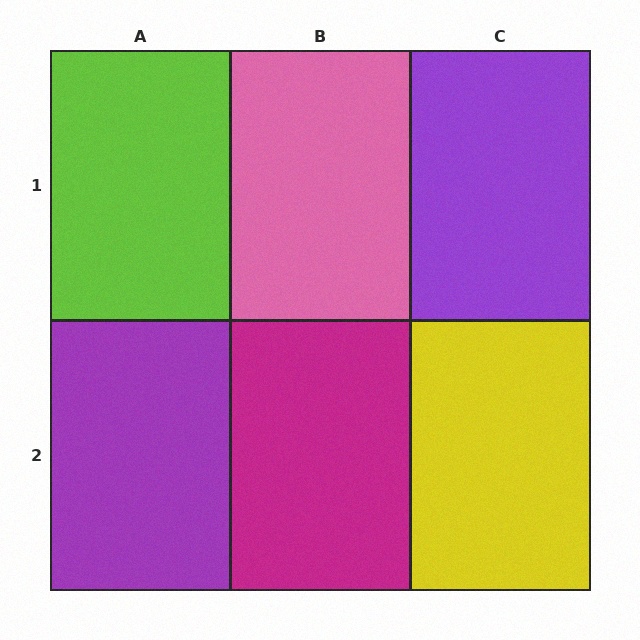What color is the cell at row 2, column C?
Yellow.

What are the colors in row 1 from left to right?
Lime, pink, purple.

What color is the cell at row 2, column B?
Magenta.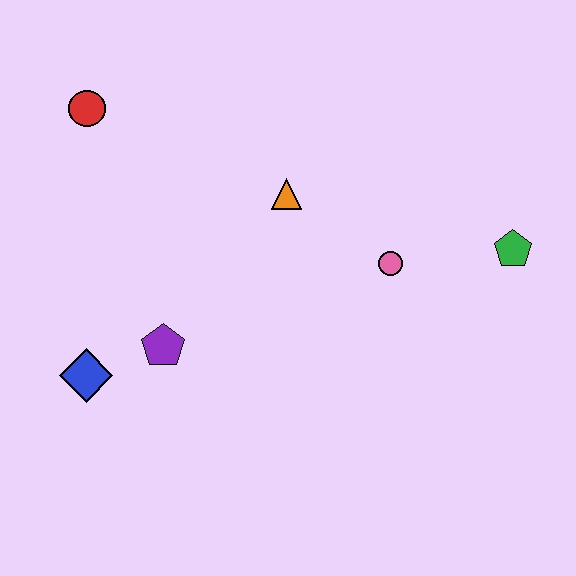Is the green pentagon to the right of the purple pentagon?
Yes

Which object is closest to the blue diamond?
The purple pentagon is closest to the blue diamond.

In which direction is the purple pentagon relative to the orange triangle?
The purple pentagon is below the orange triangle.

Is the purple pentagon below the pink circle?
Yes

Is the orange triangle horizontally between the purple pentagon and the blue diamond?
No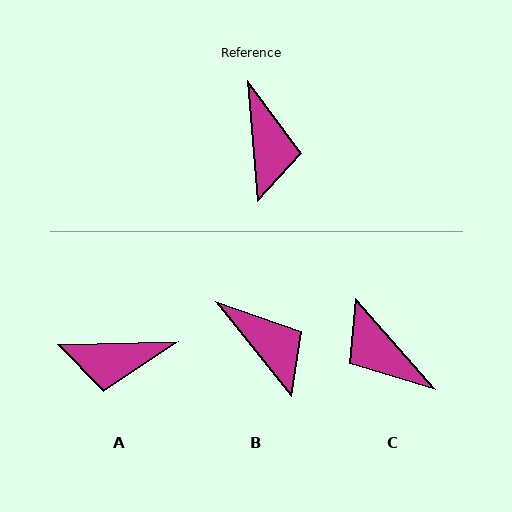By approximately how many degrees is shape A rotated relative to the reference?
Approximately 93 degrees clockwise.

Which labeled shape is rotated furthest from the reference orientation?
C, about 143 degrees away.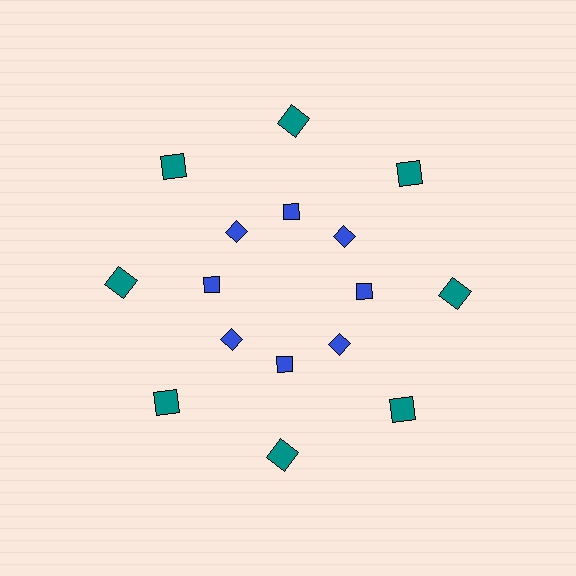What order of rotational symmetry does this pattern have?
This pattern has 8-fold rotational symmetry.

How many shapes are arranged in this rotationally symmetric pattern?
There are 16 shapes, arranged in 8 groups of 2.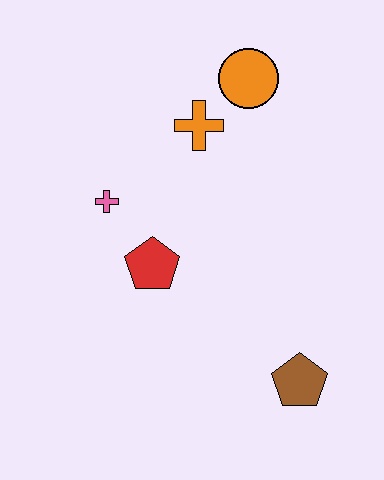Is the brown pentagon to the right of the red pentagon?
Yes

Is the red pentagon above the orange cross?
No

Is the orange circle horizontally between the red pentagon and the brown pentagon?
Yes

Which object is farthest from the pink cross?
The brown pentagon is farthest from the pink cross.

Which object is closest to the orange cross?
The orange circle is closest to the orange cross.